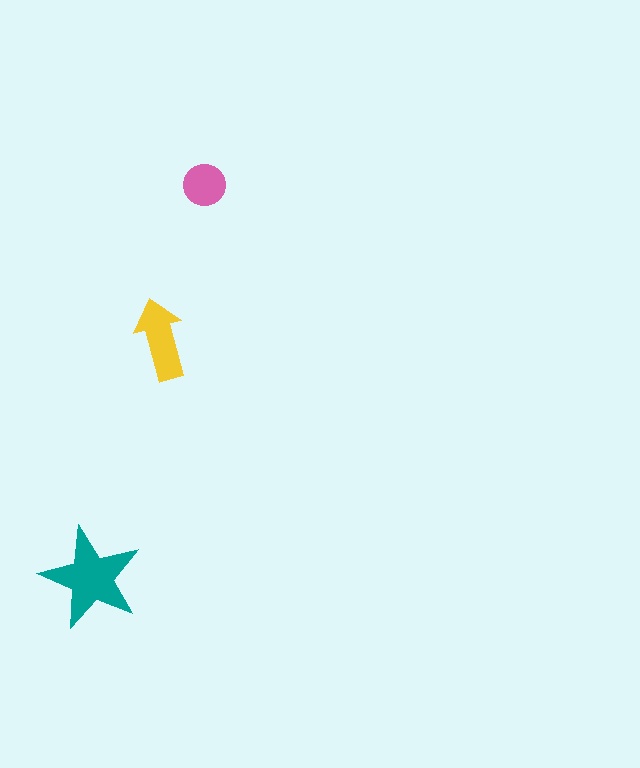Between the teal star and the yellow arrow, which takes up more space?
The teal star.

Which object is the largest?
The teal star.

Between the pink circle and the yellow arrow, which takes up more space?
The yellow arrow.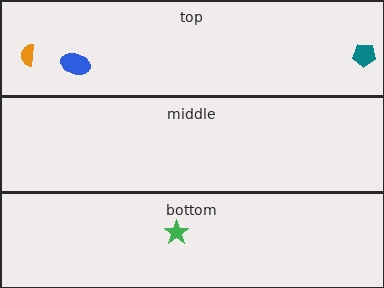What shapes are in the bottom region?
The green star.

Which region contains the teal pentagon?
The top region.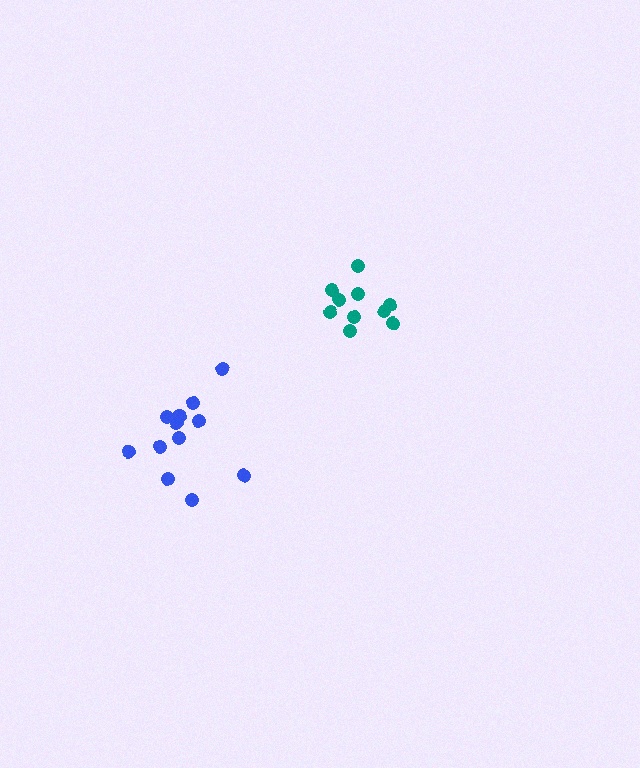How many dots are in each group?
Group 1: 10 dots, Group 2: 12 dots (22 total).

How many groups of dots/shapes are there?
There are 2 groups.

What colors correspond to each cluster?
The clusters are colored: teal, blue.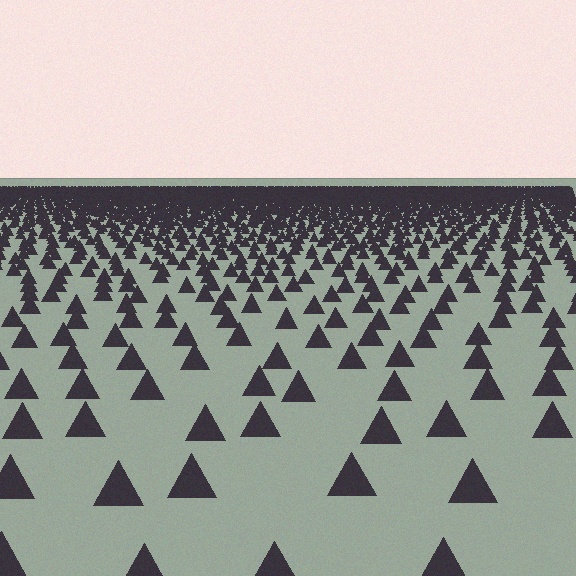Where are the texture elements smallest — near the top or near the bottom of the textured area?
Near the top.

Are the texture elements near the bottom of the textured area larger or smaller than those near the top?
Larger. Near the bottom, elements are closer to the viewer and appear at a bigger on-screen size.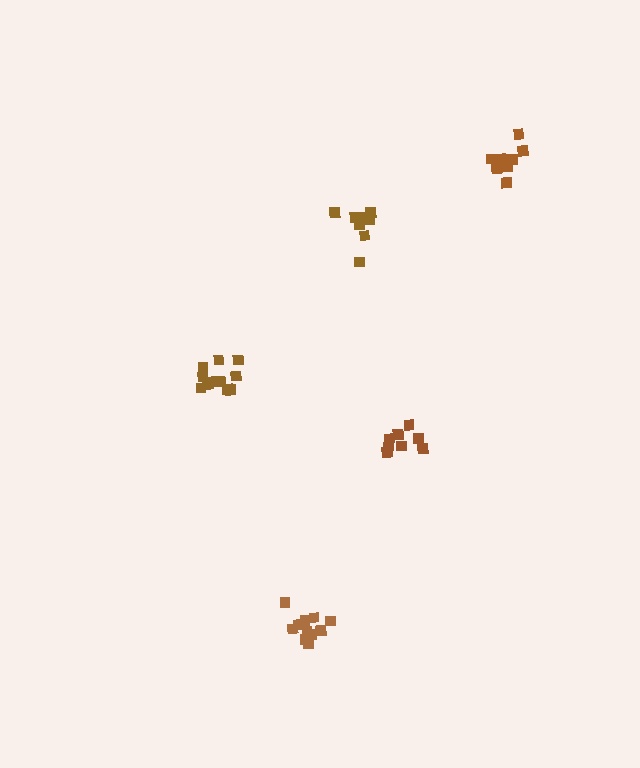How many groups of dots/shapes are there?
There are 5 groups.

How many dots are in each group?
Group 1: 8 dots, Group 2: 8 dots, Group 3: 12 dots, Group 4: 10 dots, Group 5: 12 dots (50 total).